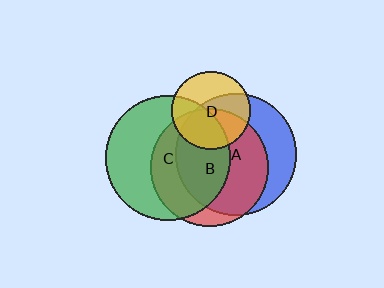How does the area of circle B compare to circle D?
Approximately 2.3 times.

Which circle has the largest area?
Circle C (green).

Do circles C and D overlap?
Yes.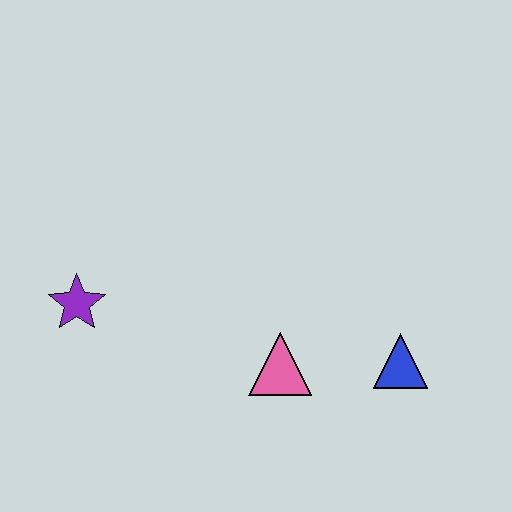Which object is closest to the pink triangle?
The blue triangle is closest to the pink triangle.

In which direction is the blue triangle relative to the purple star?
The blue triangle is to the right of the purple star.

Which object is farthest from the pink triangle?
The purple star is farthest from the pink triangle.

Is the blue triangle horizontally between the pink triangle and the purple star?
No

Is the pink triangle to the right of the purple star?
Yes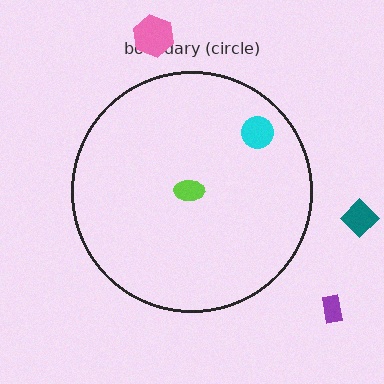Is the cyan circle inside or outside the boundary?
Inside.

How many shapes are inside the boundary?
2 inside, 3 outside.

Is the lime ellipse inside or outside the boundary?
Inside.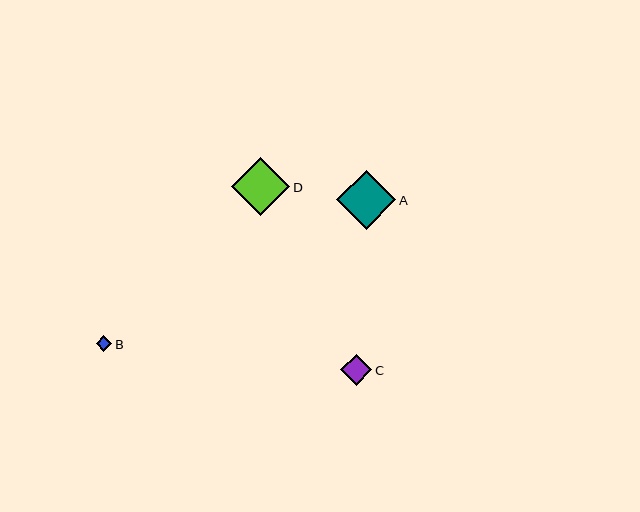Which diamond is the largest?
Diamond A is the largest with a size of approximately 59 pixels.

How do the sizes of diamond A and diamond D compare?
Diamond A and diamond D are approximately the same size.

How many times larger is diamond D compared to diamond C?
Diamond D is approximately 1.9 times the size of diamond C.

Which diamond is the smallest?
Diamond B is the smallest with a size of approximately 16 pixels.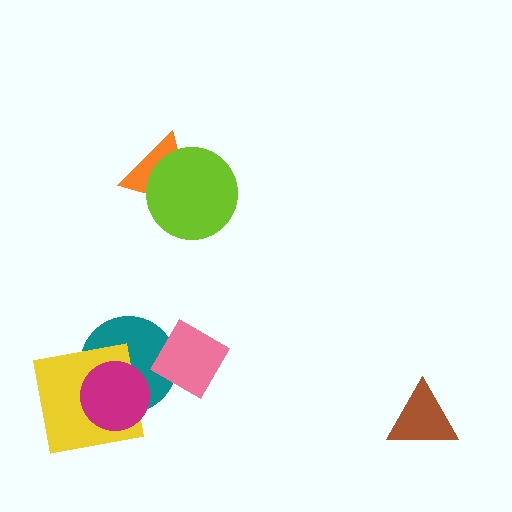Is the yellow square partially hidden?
Yes, it is partially covered by another shape.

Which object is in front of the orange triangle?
The lime circle is in front of the orange triangle.